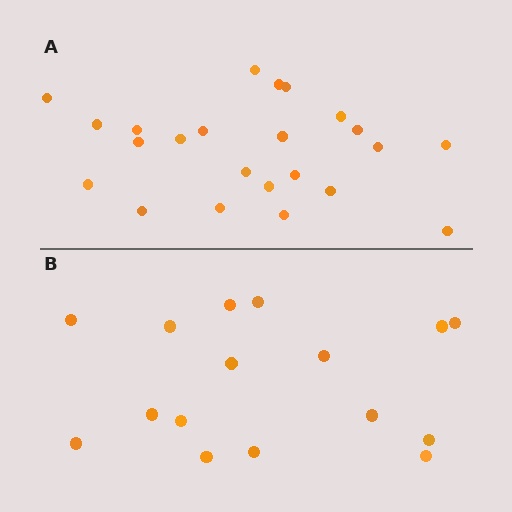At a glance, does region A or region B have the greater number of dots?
Region A (the top region) has more dots.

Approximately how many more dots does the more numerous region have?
Region A has roughly 8 or so more dots than region B.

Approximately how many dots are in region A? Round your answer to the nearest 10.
About 20 dots. (The exact count is 23, which rounds to 20.)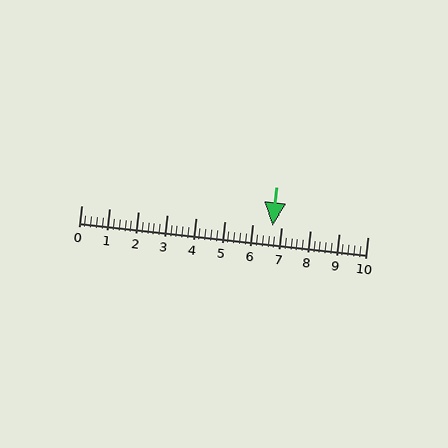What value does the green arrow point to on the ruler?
The green arrow points to approximately 6.7.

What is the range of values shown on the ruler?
The ruler shows values from 0 to 10.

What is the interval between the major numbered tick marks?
The major tick marks are spaced 1 units apart.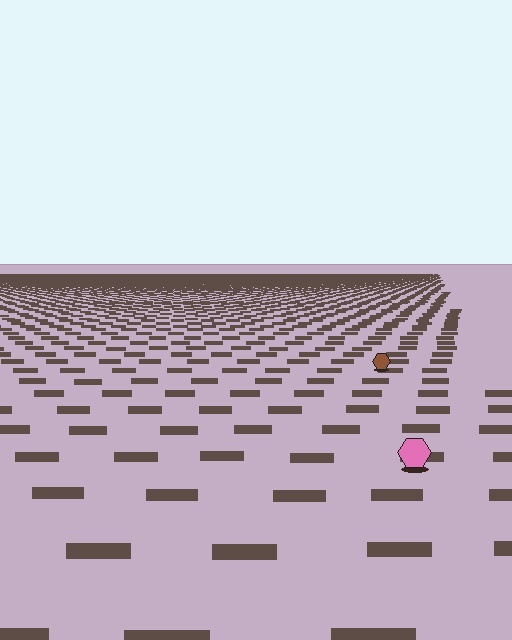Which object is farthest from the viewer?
The brown hexagon is farthest from the viewer. It appears smaller and the ground texture around it is denser.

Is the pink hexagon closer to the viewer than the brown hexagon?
Yes. The pink hexagon is closer — you can tell from the texture gradient: the ground texture is coarser near it.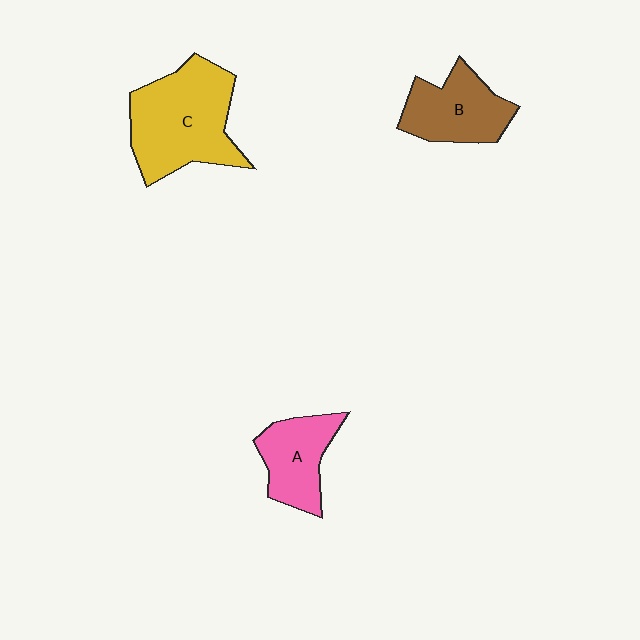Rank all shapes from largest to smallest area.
From largest to smallest: C (yellow), B (brown), A (pink).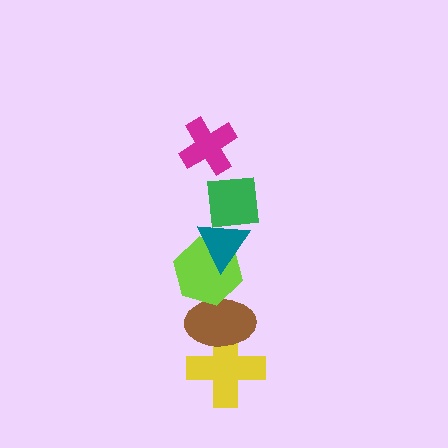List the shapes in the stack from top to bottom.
From top to bottom: the magenta cross, the green square, the teal triangle, the lime hexagon, the brown ellipse, the yellow cross.